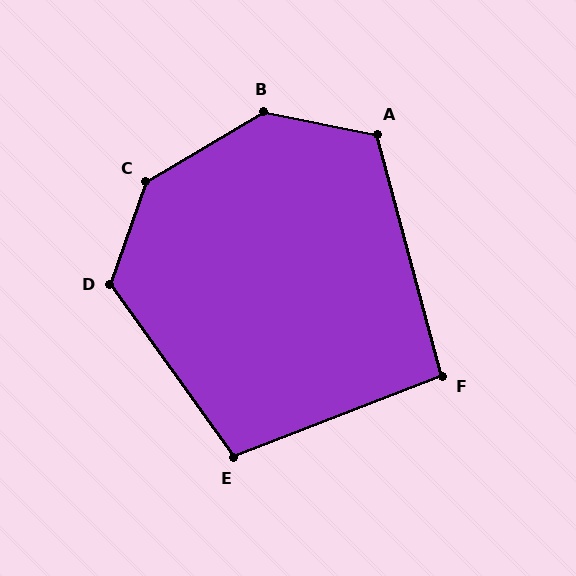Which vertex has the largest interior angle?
C, at approximately 139 degrees.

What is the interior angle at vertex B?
Approximately 138 degrees (obtuse).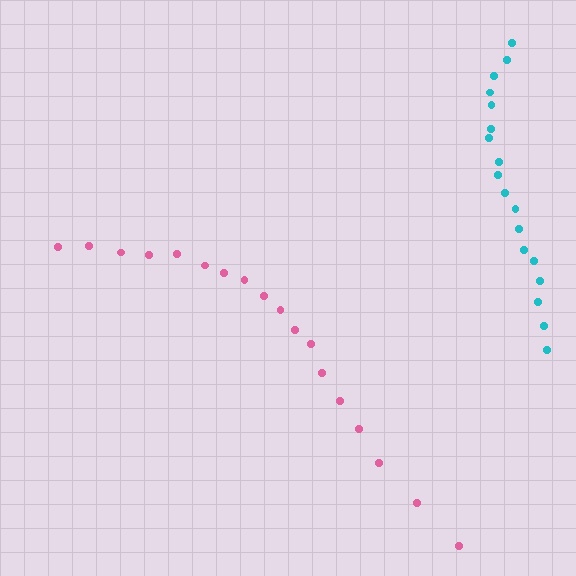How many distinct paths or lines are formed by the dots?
There are 2 distinct paths.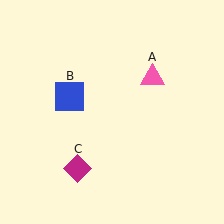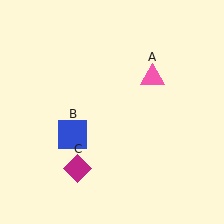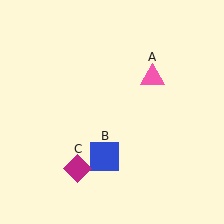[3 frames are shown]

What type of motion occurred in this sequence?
The blue square (object B) rotated counterclockwise around the center of the scene.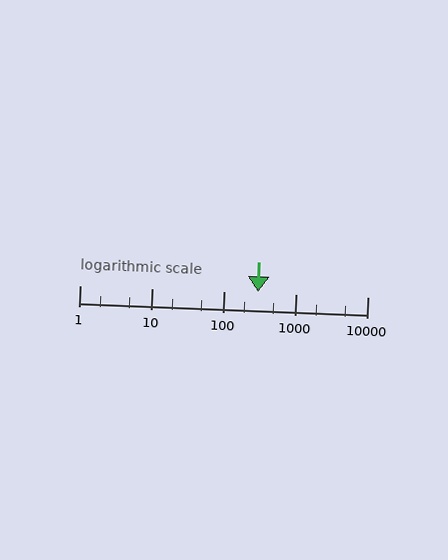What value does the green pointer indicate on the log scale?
The pointer indicates approximately 300.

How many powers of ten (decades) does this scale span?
The scale spans 4 decades, from 1 to 10000.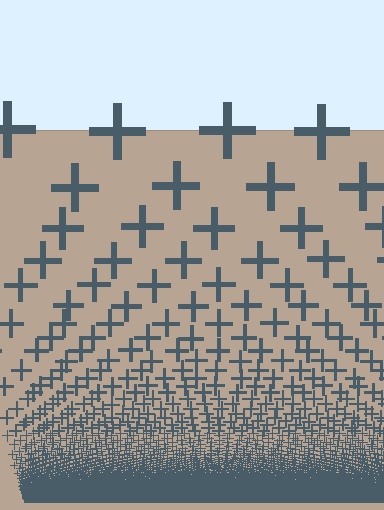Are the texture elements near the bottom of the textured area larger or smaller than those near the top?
Smaller. The gradient is inverted — elements near the bottom are smaller and denser.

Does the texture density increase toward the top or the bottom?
Density increases toward the bottom.